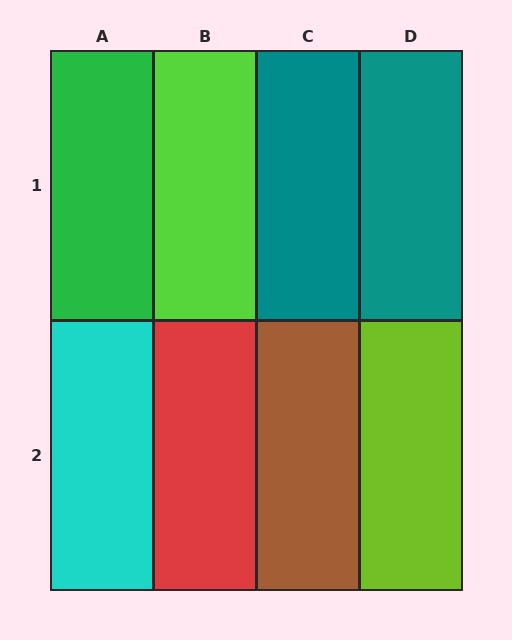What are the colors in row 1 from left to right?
Green, lime, teal, teal.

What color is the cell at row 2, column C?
Brown.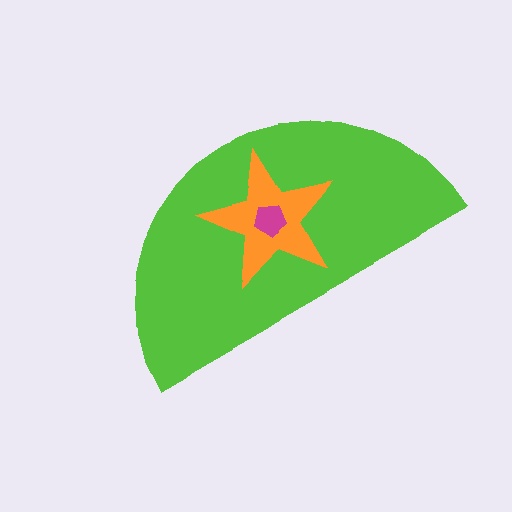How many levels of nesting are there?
3.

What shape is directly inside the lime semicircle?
The orange star.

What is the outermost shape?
The lime semicircle.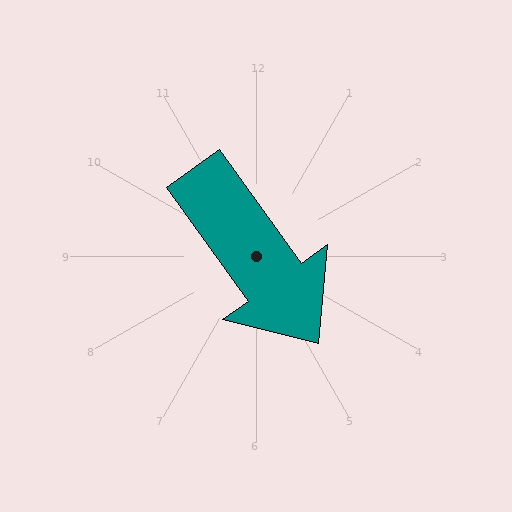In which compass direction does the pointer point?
Southeast.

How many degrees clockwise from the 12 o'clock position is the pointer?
Approximately 144 degrees.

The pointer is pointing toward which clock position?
Roughly 5 o'clock.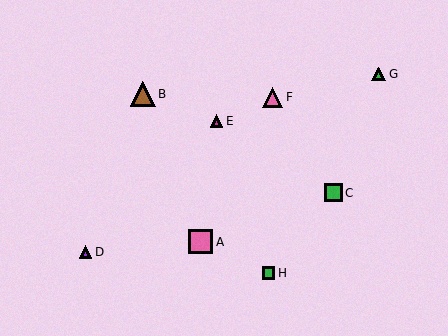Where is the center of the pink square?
The center of the pink square is at (201, 242).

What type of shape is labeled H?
Shape H is a green square.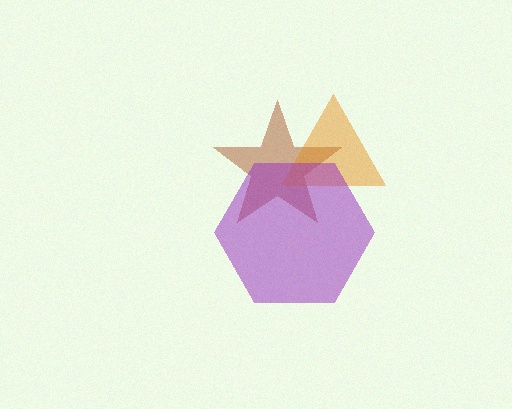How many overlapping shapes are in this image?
There are 3 overlapping shapes in the image.